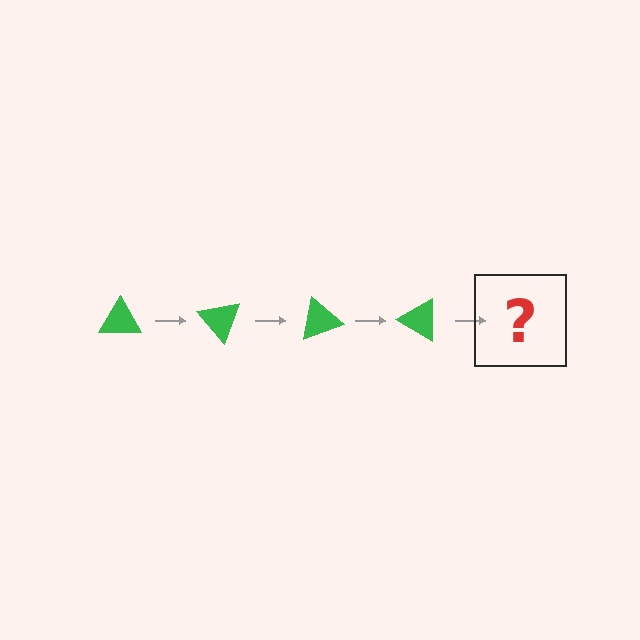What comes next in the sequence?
The next element should be a green triangle rotated 200 degrees.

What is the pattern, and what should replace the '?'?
The pattern is that the triangle rotates 50 degrees each step. The '?' should be a green triangle rotated 200 degrees.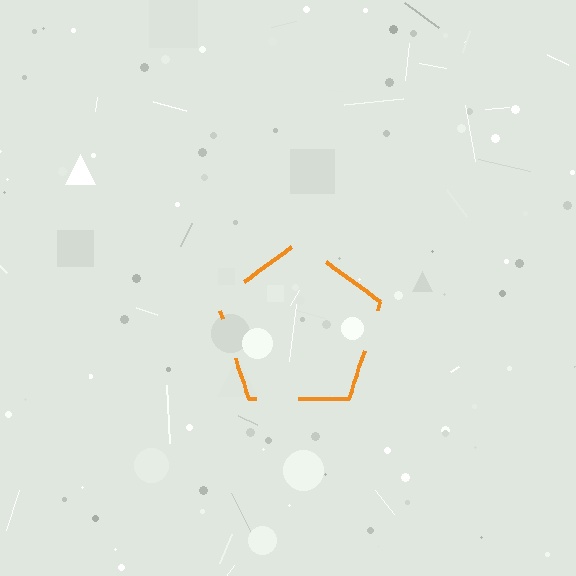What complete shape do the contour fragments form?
The contour fragments form a pentagon.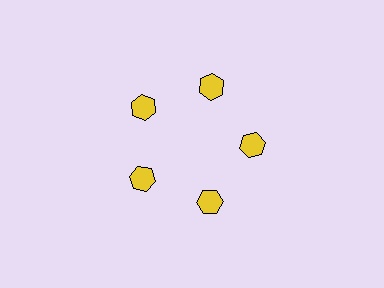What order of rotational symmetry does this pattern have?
This pattern has 5-fold rotational symmetry.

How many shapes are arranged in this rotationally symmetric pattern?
There are 5 shapes, arranged in 5 groups of 1.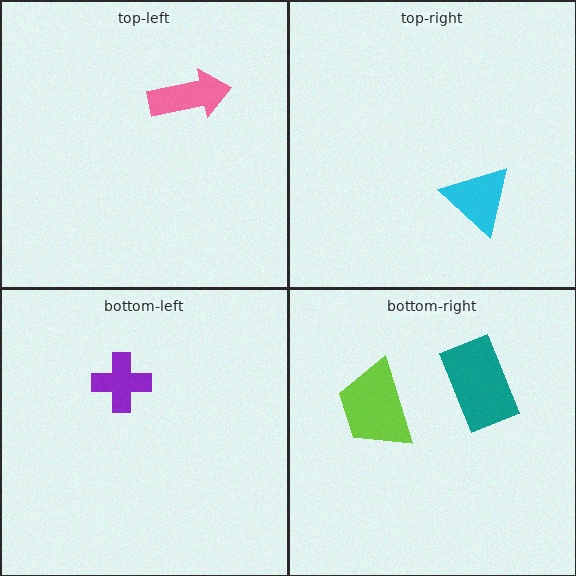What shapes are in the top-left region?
The pink arrow.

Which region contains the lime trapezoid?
The bottom-right region.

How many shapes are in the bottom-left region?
1.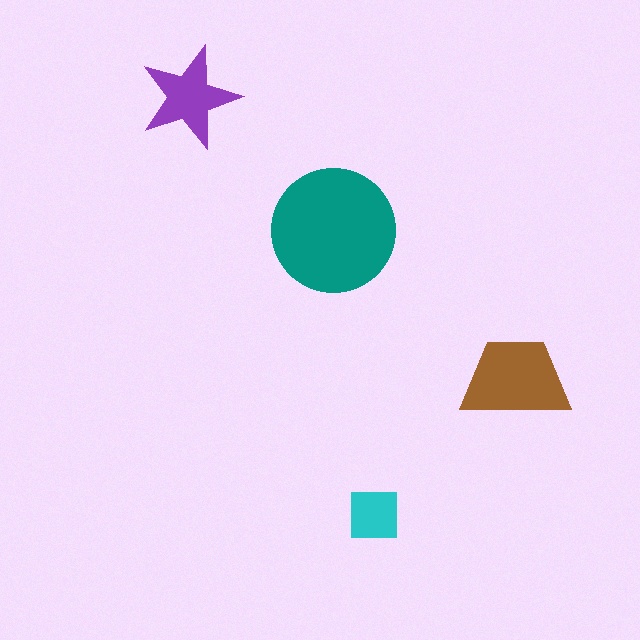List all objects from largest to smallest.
The teal circle, the brown trapezoid, the purple star, the cyan square.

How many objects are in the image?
There are 4 objects in the image.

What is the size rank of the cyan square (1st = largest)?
4th.